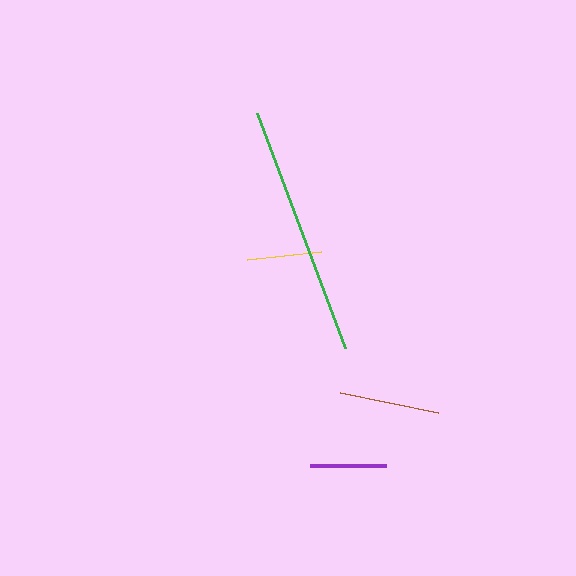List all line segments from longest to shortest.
From longest to shortest: green, brown, purple, yellow.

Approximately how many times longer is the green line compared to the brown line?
The green line is approximately 2.5 times the length of the brown line.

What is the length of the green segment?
The green segment is approximately 251 pixels long.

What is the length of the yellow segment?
The yellow segment is approximately 74 pixels long.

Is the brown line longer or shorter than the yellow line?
The brown line is longer than the yellow line.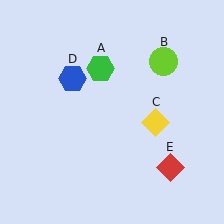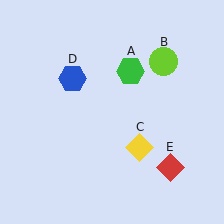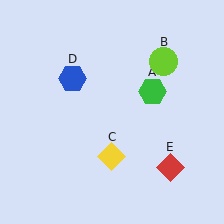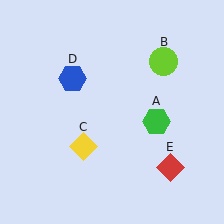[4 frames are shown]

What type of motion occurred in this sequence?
The green hexagon (object A), yellow diamond (object C) rotated clockwise around the center of the scene.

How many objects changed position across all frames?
2 objects changed position: green hexagon (object A), yellow diamond (object C).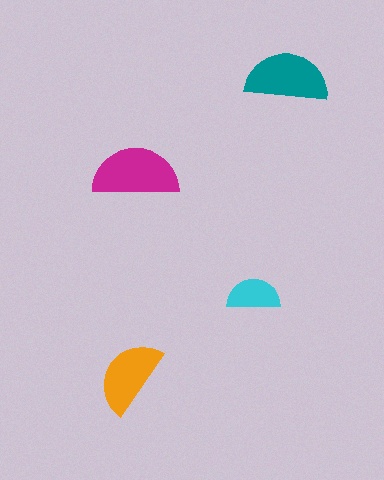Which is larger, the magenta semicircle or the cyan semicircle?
The magenta one.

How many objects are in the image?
There are 4 objects in the image.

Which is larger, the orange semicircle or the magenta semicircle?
The magenta one.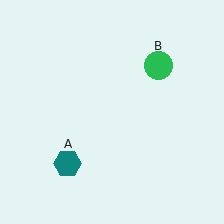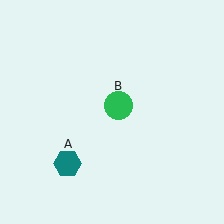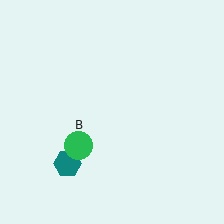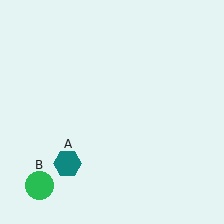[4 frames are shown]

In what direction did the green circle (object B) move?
The green circle (object B) moved down and to the left.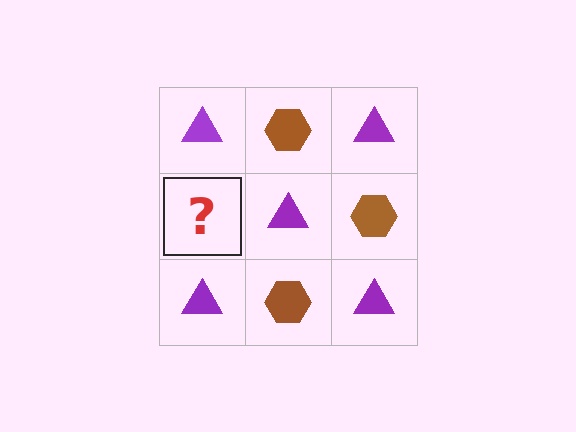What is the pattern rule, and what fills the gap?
The rule is that it alternates purple triangle and brown hexagon in a checkerboard pattern. The gap should be filled with a brown hexagon.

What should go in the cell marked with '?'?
The missing cell should contain a brown hexagon.